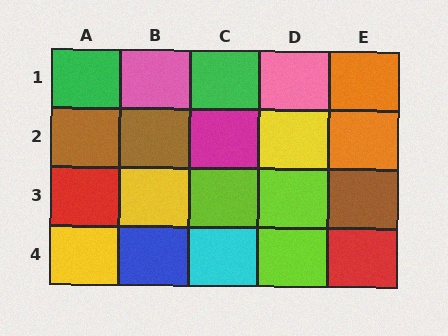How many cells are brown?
3 cells are brown.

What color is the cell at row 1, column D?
Pink.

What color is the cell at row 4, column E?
Red.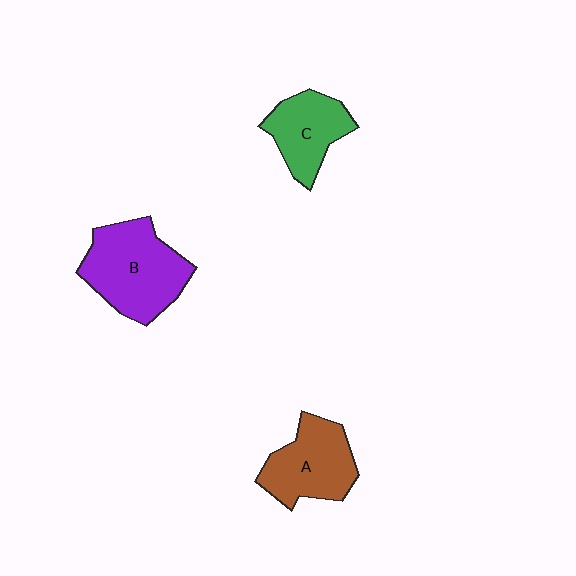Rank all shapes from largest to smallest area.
From largest to smallest: B (purple), A (brown), C (green).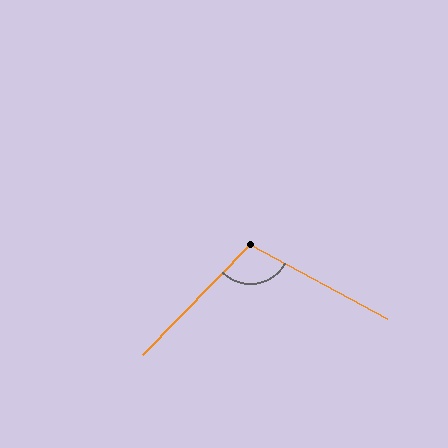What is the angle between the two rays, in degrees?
Approximately 106 degrees.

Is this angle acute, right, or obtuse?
It is obtuse.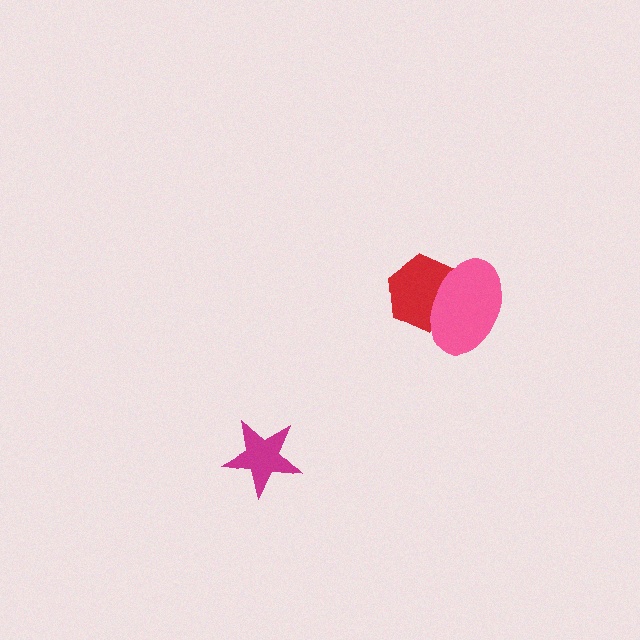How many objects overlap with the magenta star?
0 objects overlap with the magenta star.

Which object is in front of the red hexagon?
The pink ellipse is in front of the red hexagon.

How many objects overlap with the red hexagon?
1 object overlaps with the red hexagon.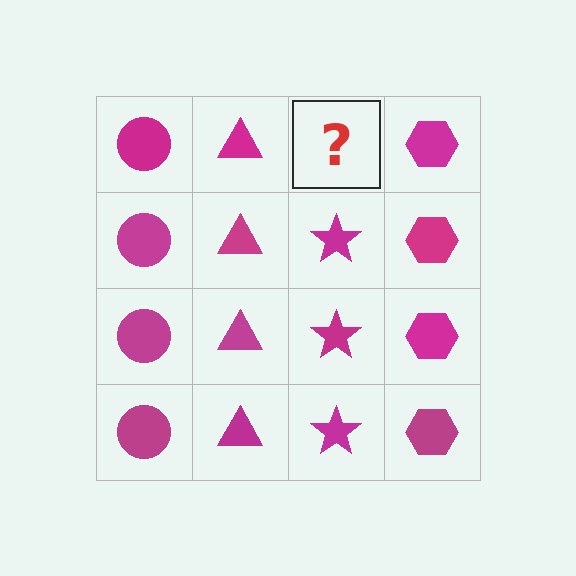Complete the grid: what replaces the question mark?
The question mark should be replaced with a magenta star.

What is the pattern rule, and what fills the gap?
The rule is that each column has a consistent shape. The gap should be filled with a magenta star.